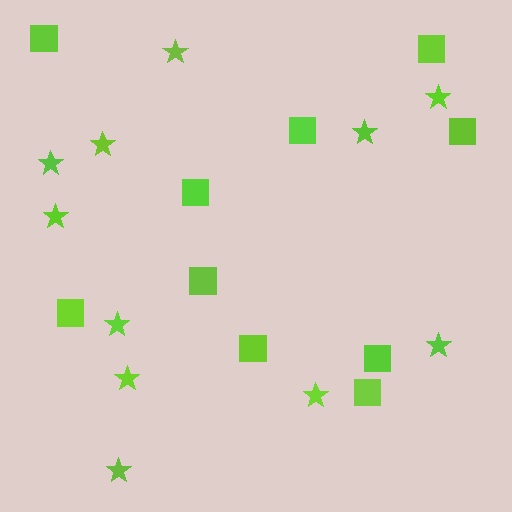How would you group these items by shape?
There are 2 groups: one group of squares (10) and one group of stars (11).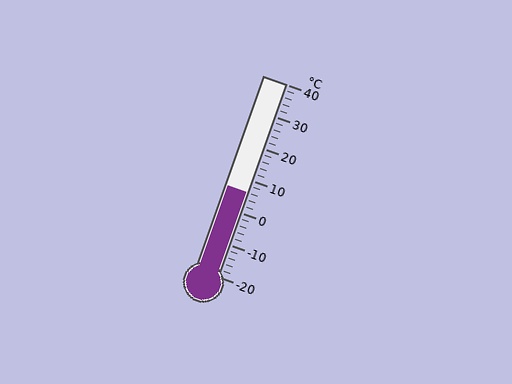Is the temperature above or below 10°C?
The temperature is below 10°C.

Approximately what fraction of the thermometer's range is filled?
The thermometer is filled to approximately 45% of its range.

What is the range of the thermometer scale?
The thermometer scale ranges from -20°C to 40°C.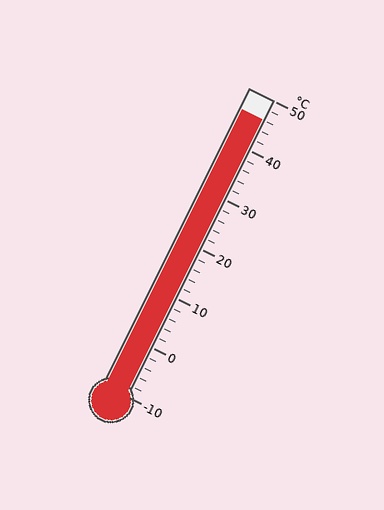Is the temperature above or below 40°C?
The temperature is above 40°C.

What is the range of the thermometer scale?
The thermometer scale ranges from -10°C to 50°C.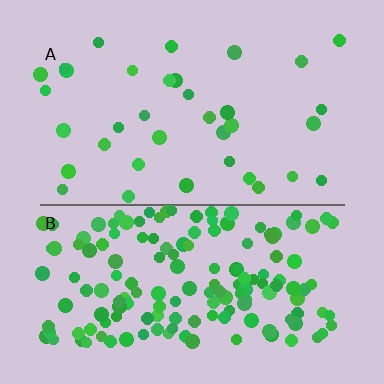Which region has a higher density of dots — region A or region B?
B (the bottom).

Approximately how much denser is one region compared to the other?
Approximately 4.4× — region B over region A.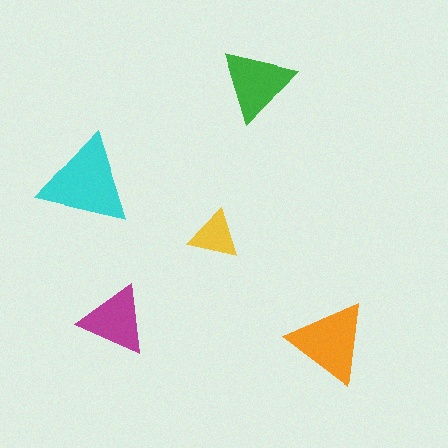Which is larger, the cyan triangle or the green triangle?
The cyan one.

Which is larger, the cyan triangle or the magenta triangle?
The cyan one.